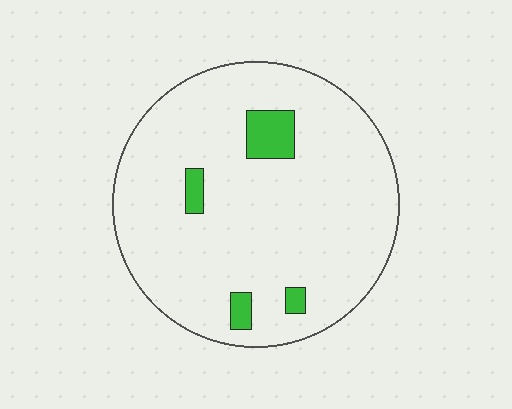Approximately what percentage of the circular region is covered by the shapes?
Approximately 5%.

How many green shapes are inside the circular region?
4.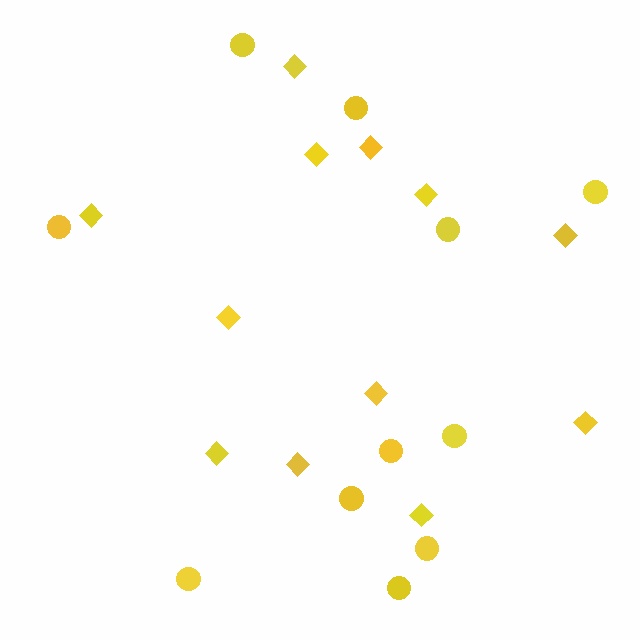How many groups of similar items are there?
There are 2 groups: one group of circles (11) and one group of diamonds (12).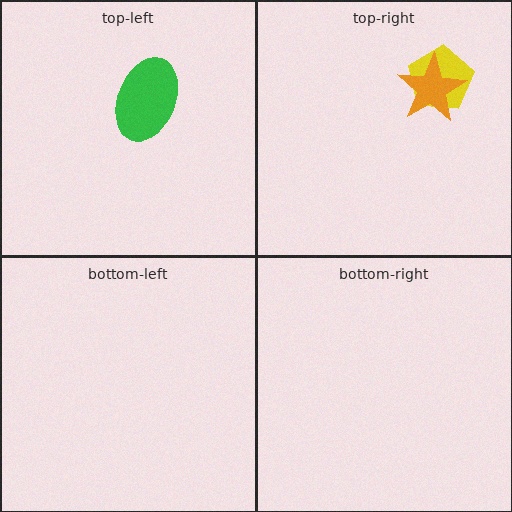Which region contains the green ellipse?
The top-left region.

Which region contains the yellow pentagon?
The top-right region.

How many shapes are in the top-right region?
2.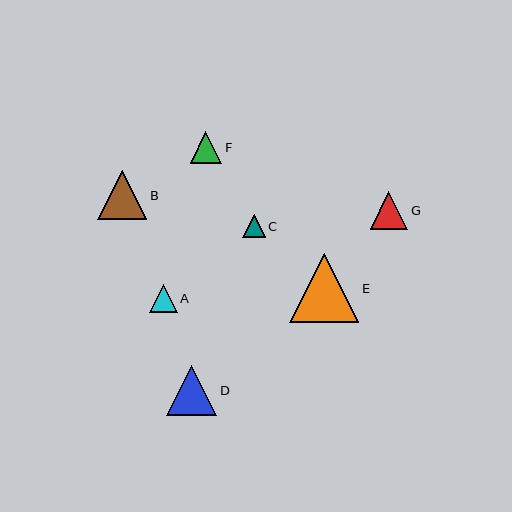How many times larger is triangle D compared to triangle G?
Triangle D is approximately 1.3 times the size of triangle G.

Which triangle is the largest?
Triangle E is the largest with a size of approximately 69 pixels.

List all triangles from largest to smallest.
From largest to smallest: E, D, B, G, F, A, C.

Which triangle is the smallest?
Triangle C is the smallest with a size of approximately 23 pixels.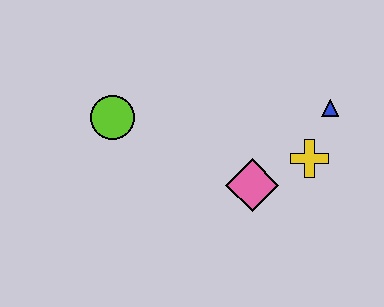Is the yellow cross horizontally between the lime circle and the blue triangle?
Yes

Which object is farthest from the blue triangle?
The lime circle is farthest from the blue triangle.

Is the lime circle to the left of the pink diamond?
Yes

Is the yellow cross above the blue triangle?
No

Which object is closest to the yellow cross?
The blue triangle is closest to the yellow cross.